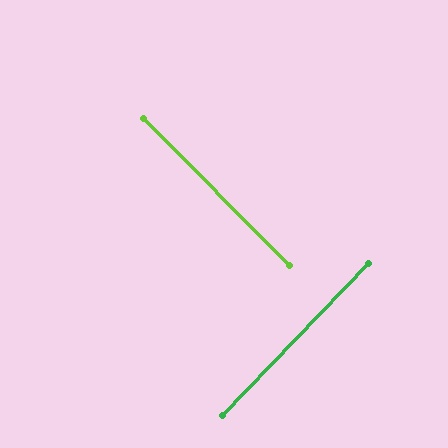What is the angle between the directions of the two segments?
Approximately 89 degrees.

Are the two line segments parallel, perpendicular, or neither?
Perpendicular — they meet at approximately 89°.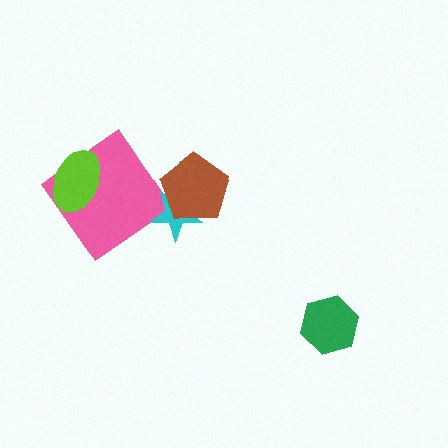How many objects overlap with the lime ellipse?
1 object overlaps with the lime ellipse.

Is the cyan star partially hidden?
Yes, it is partially covered by another shape.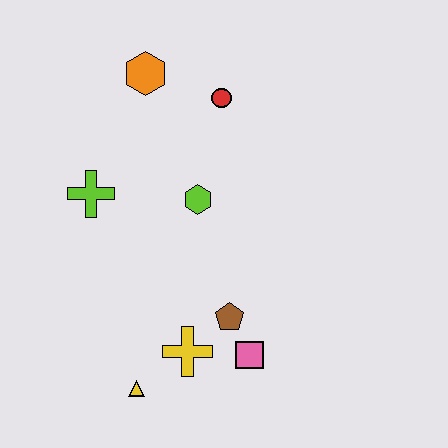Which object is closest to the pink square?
The brown pentagon is closest to the pink square.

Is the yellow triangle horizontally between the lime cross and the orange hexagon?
Yes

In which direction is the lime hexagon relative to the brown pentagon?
The lime hexagon is above the brown pentagon.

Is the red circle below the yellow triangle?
No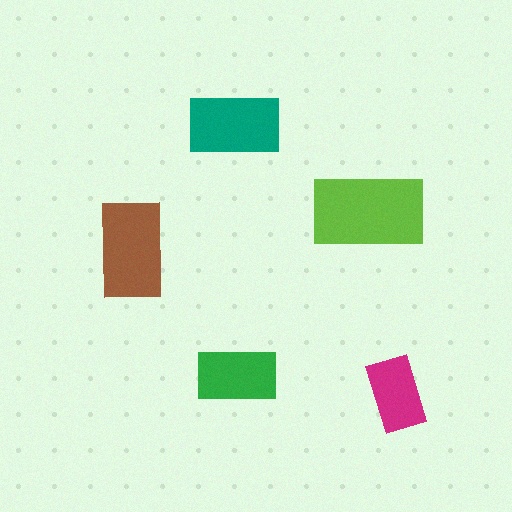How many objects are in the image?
There are 5 objects in the image.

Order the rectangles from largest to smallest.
the lime one, the brown one, the teal one, the green one, the magenta one.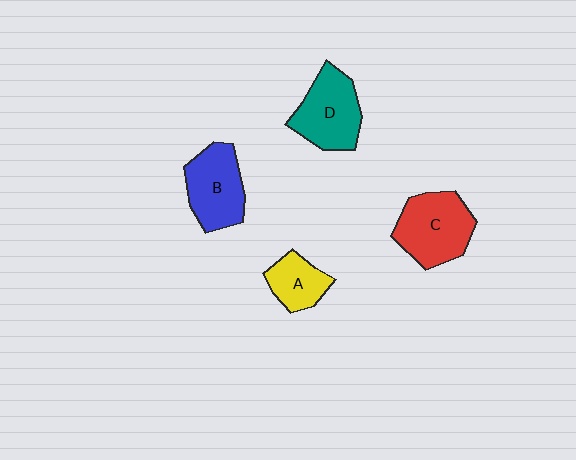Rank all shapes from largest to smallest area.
From largest to smallest: C (red), D (teal), B (blue), A (yellow).